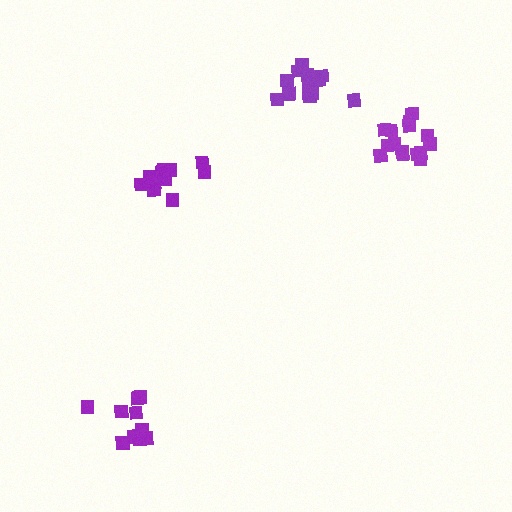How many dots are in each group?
Group 1: 12 dots, Group 2: 13 dots, Group 3: 15 dots, Group 4: 11 dots (51 total).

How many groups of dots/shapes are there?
There are 4 groups.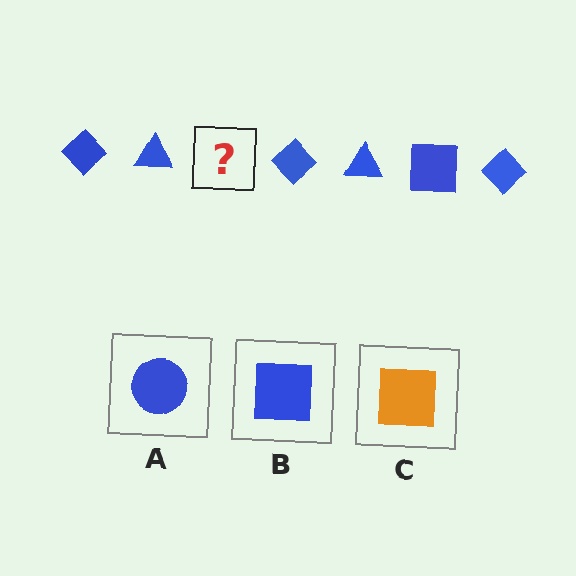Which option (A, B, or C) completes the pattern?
B.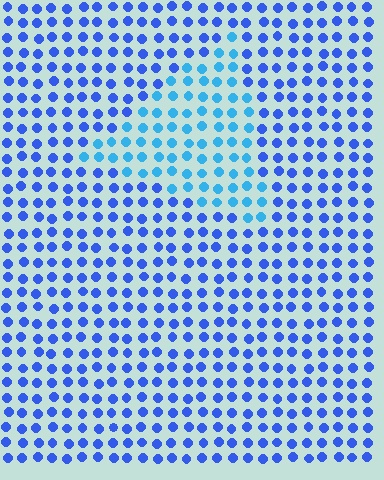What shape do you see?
I see a triangle.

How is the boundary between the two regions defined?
The boundary is defined purely by a slight shift in hue (about 29 degrees). Spacing, size, and orientation are identical on both sides.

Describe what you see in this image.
The image is filled with small blue elements in a uniform arrangement. A triangle-shaped region is visible where the elements are tinted to a slightly different hue, forming a subtle color boundary.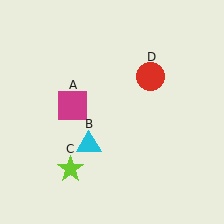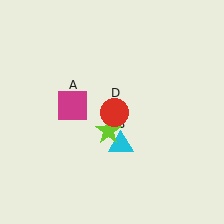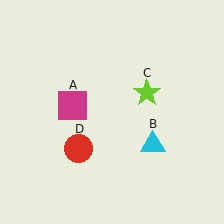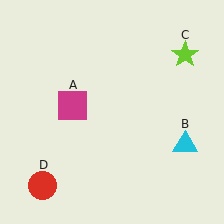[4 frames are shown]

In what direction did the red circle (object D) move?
The red circle (object D) moved down and to the left.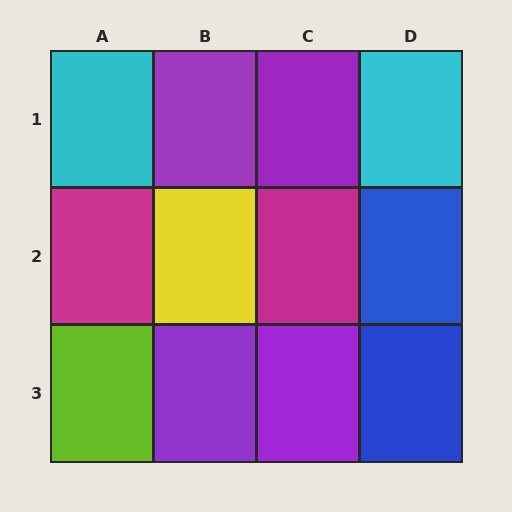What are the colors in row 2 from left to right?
Magenta, yellow, magenta, blue.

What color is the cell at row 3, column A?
Lime.